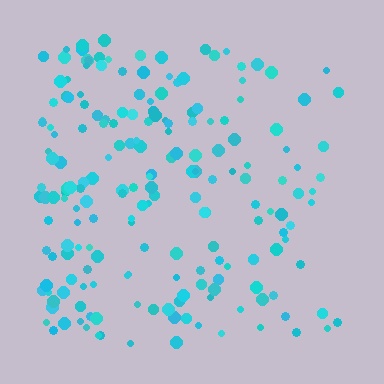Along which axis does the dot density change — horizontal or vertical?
Horizontal.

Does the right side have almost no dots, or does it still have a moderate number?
Still a moderate number, just noticeably fewer than the left.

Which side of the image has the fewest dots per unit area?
The right.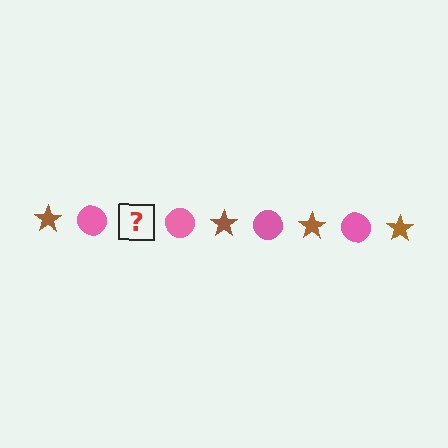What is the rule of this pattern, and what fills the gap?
The rule is that the pattern alternates between brown star and pink circle. The gap should be filled with a brown star.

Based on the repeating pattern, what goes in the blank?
The blank should be a brown star.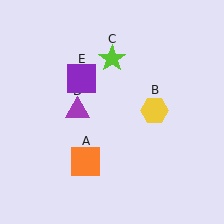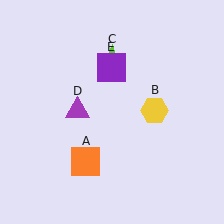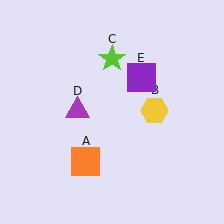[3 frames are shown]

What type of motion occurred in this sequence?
The purple square (object E) rotated clockwise around the center of the scene.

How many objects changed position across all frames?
1 object changed position: purple square (object E).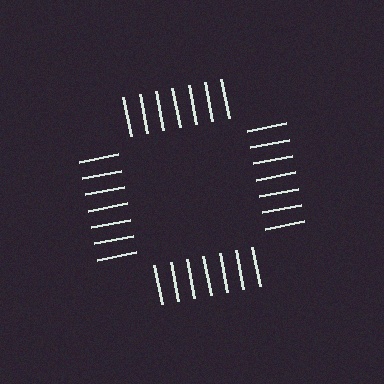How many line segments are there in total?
28 — 7 along each of the 4 edges.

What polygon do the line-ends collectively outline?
An illusory square — the line segments terminate on its edges but no continuous stroke is drawn.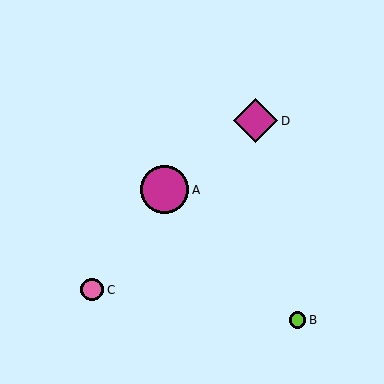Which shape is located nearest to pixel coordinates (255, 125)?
The magenta diamond (labeled D) at (256, 121) is nearest to that location.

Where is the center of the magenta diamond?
The center of the magenta diamond is at (256, 121).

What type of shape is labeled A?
Shape A is a magenta circle.